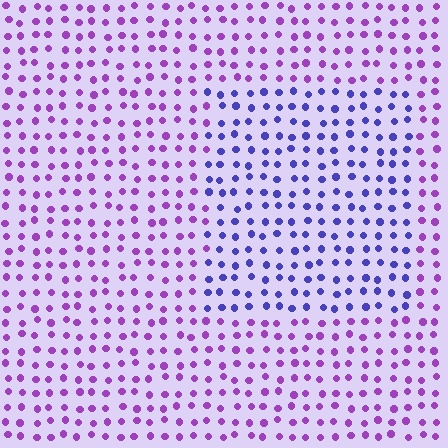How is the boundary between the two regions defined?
The boundary is defined purely by a slight shift in hue (about 43 degrees). Spacing, size, and orientation are identical on both sides.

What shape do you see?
I see a rectangle.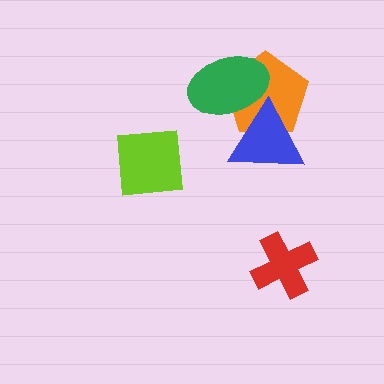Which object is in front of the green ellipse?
The blue triangle is in front of the green ellipse.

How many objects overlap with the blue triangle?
2 objects overlap with the blue triangle.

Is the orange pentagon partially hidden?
Yes, it is partially covered by another shape.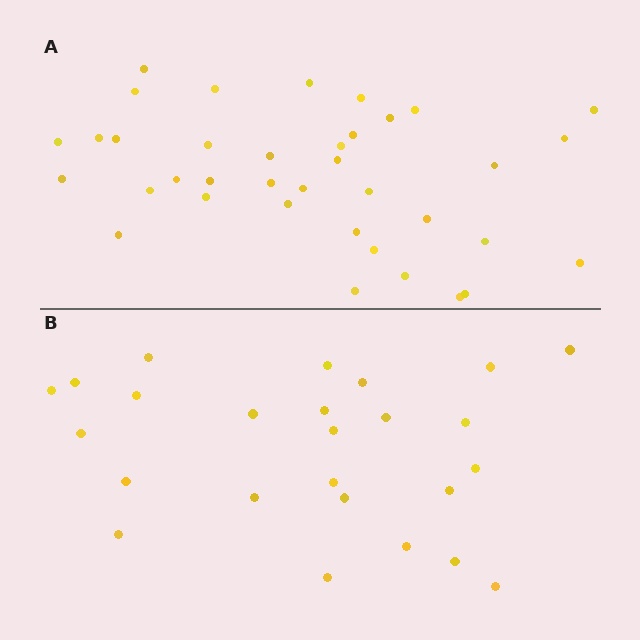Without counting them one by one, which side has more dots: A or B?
Region A (the top region) has more dots.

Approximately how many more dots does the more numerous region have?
Region A has roughly 12 or so more dots than region B.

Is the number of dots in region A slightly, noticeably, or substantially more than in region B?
Region A has substantially more. The ratio is roughly 1.5 to 1.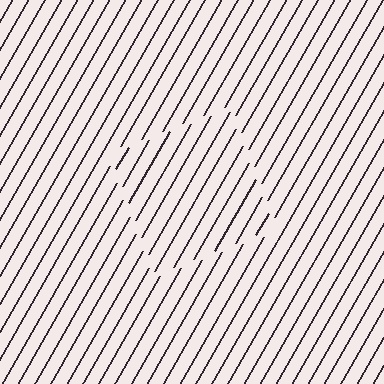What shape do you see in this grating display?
An illusory square. The interior of the shape contains the same grating, shifted by half a period — the contour is defined by the phase discontinuity where line-ends from the inner and outer gratings abut.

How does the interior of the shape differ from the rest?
The interior of the shape contains the same grating, shifted by half a period — the contour is defined by the phase discontinuity where line-ends from the inner and outer gratings abut.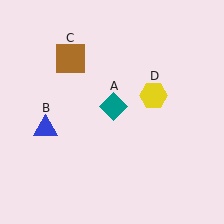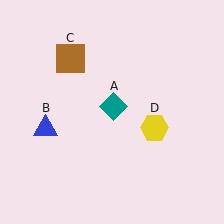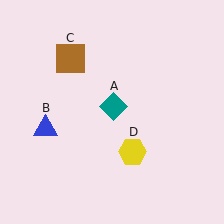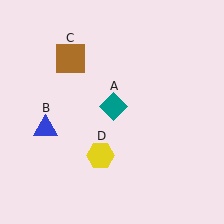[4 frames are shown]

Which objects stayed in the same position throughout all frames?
Teal diamond (object A) and blue triangle (object B) and brown square (object C) remained stationary.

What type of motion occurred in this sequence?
The yellow hexagon (object D) rotated clockwise around the center of the scene.